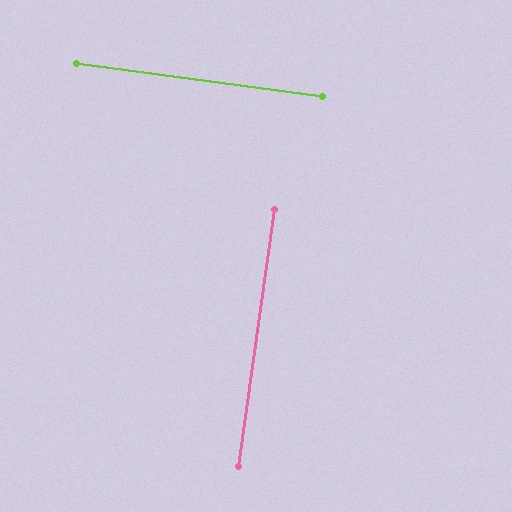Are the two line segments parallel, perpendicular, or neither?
Perpendicular — they meet at approximately 90°.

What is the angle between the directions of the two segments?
Approximately 90 degrees.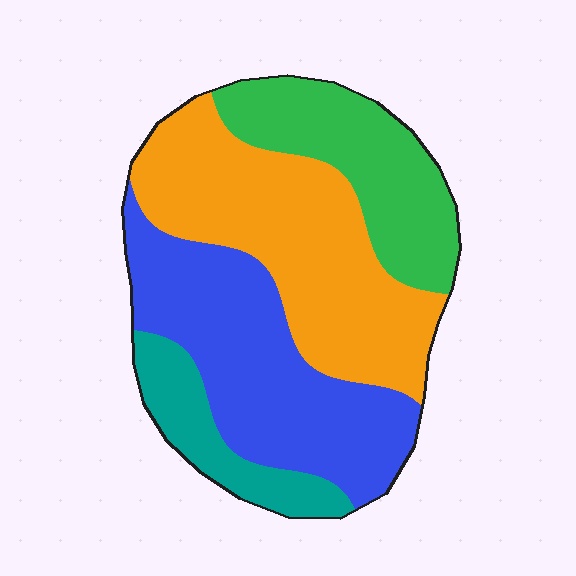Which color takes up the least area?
Teal, at roughly 10%.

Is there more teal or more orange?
Orange.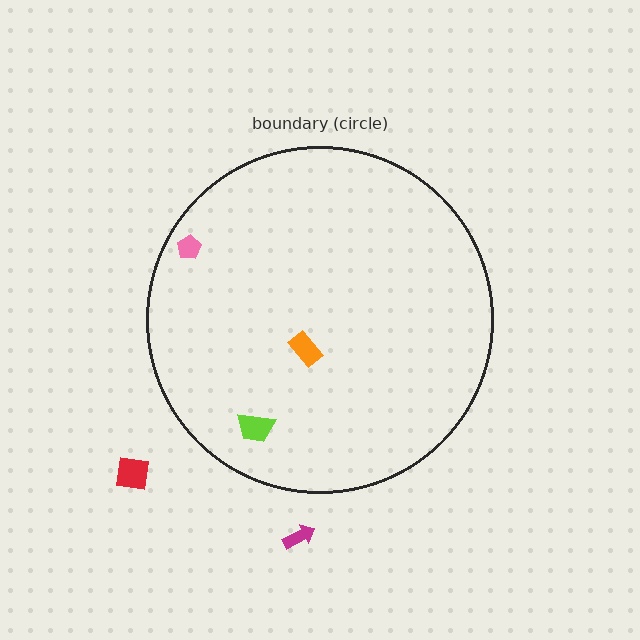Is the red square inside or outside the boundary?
Outside.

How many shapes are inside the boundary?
3 inside, 2 outside.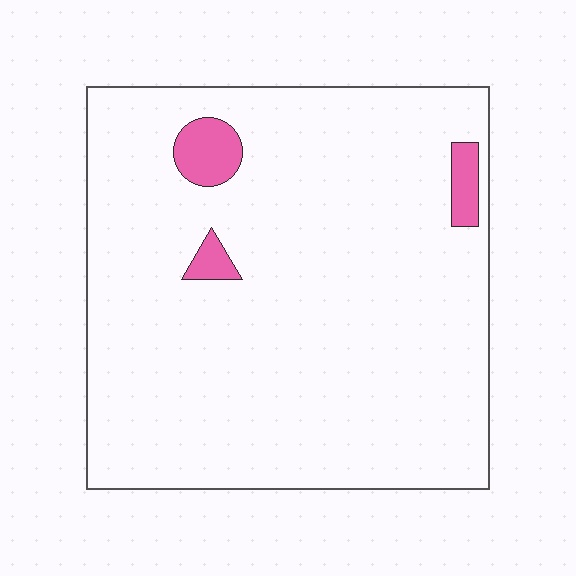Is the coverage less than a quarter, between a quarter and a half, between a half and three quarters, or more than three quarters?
Less than a quarter.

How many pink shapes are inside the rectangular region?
3.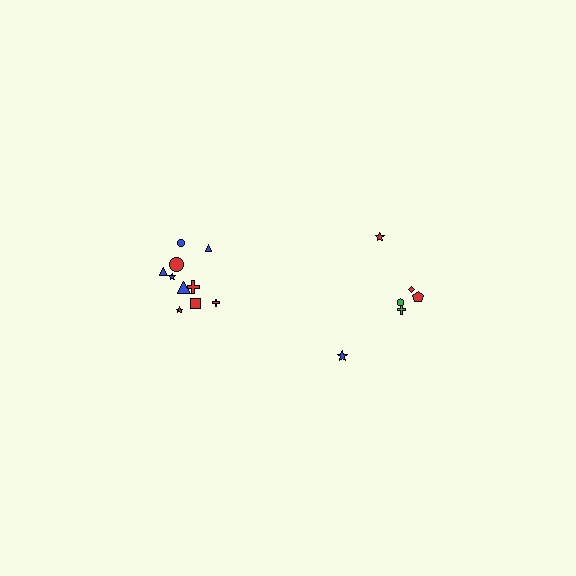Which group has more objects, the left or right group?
The left group.